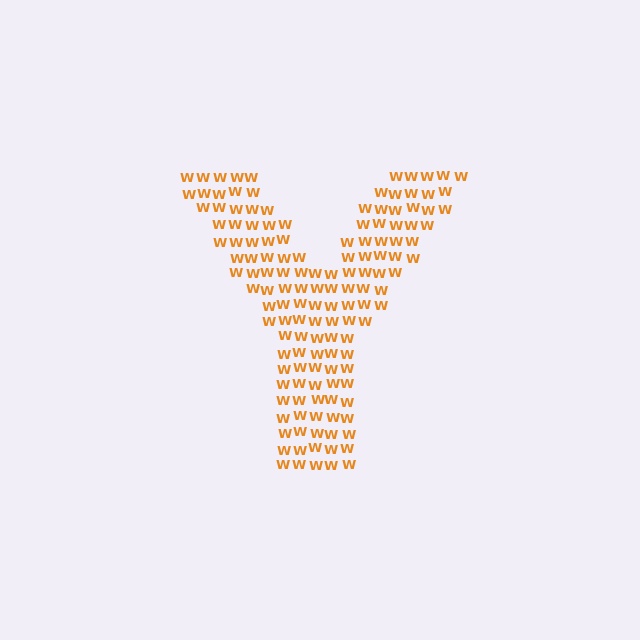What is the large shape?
The large shape is the letter Y.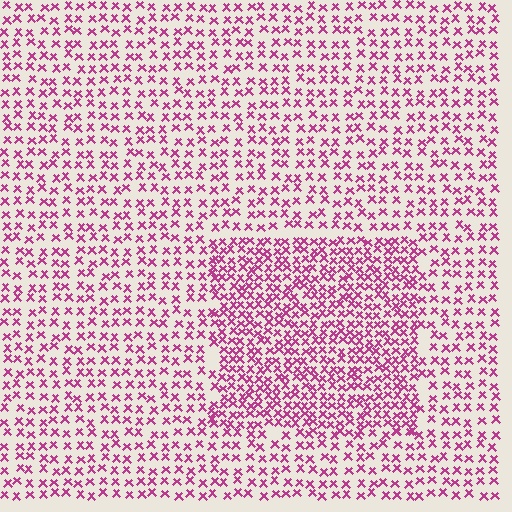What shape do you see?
I see a rectangle.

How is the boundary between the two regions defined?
The boundary is defined by a change in element density (approximately 1.8x ratio). All elements are the same color, size, and shape.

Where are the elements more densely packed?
The elements are more densely packed inside the rectangle boundary.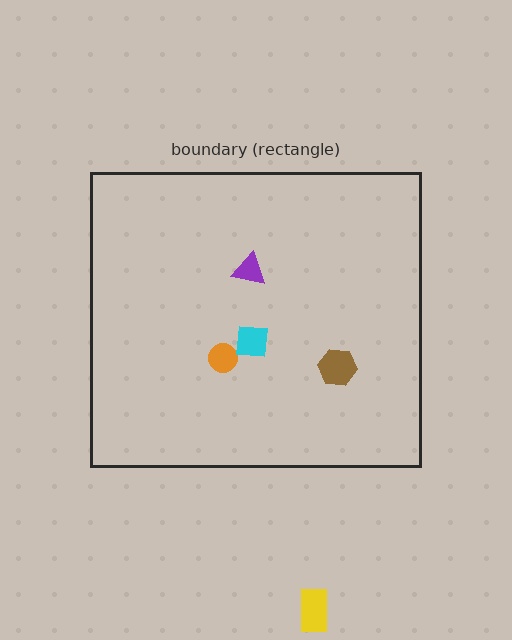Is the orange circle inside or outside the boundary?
Inside.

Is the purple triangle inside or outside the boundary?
Inside.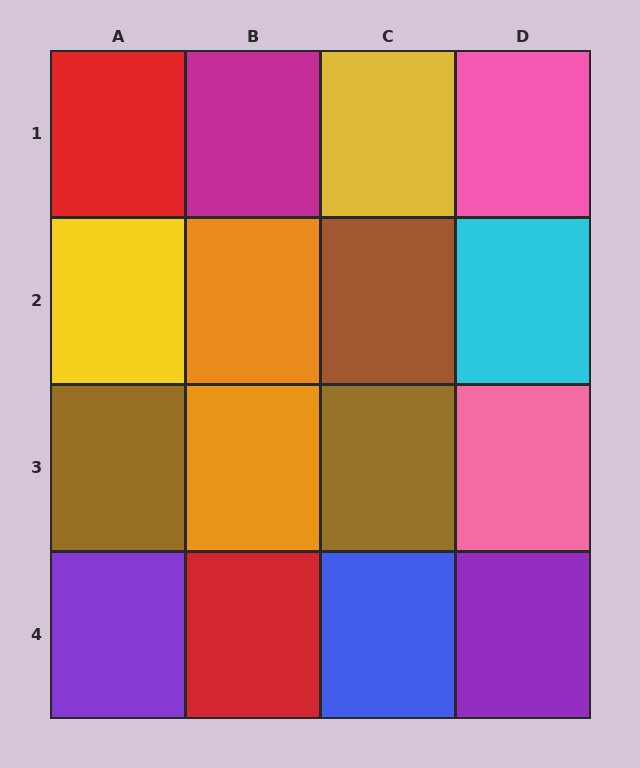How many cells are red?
2 cells are red.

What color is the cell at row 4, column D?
Purple.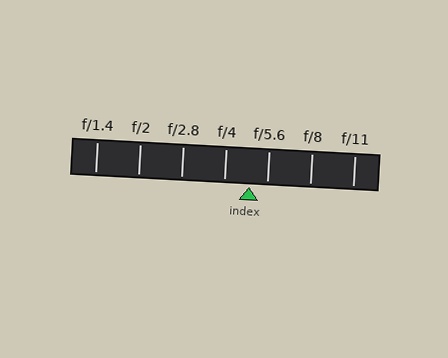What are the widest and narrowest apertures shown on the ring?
The widest aperture shown is f/1.4 and the narrowest is f/11.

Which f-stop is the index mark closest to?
The index mark is closest to f/5.6.